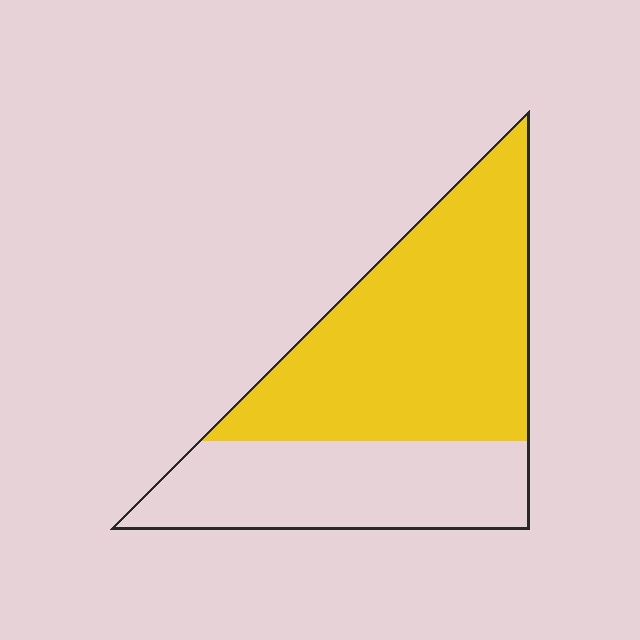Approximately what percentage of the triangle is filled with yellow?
Approximately 60%.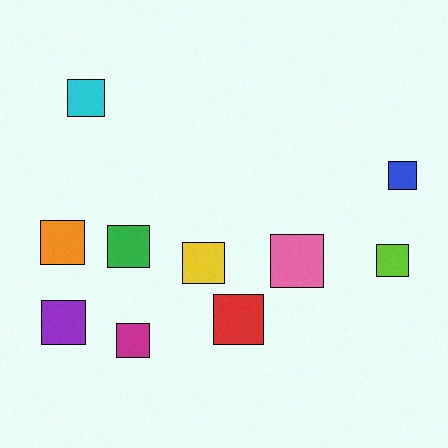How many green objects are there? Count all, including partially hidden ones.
There is 1 green object.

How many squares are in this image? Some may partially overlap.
There are 10 squares.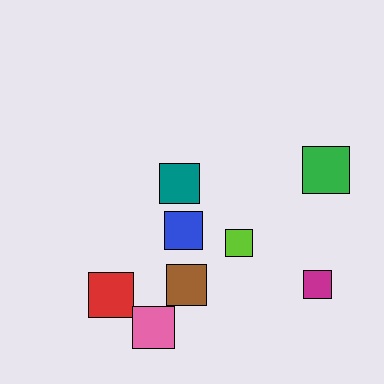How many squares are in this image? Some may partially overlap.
There are 8 squares.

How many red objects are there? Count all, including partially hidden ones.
There is 1 red object.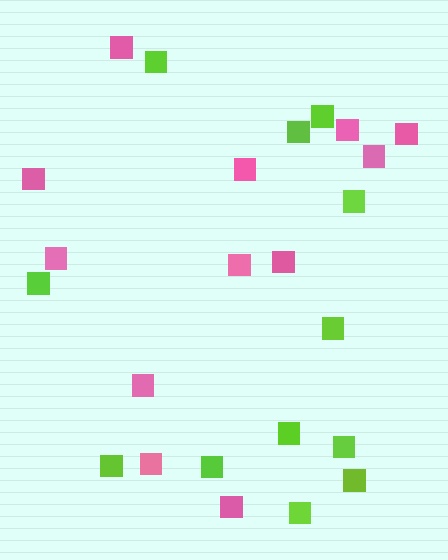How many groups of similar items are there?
There are 2 groups: one group of lime squares (12) and one group of pink squares (12).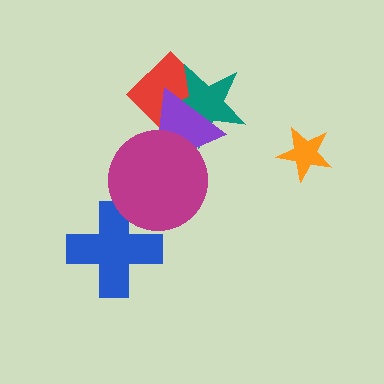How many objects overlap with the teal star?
2 objects overlap with the teal star.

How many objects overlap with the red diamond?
2 objects overlap with the red diamond.